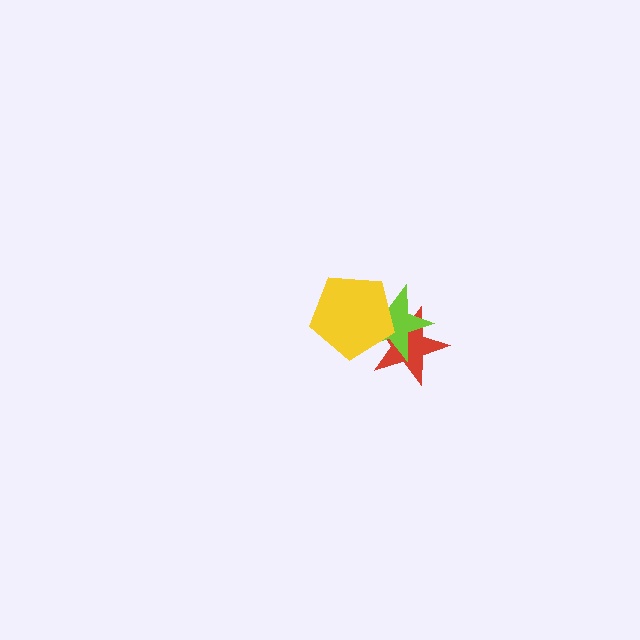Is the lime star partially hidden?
Yes, it is partially covered by another shape.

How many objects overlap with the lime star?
2 objects overlap with the lime star.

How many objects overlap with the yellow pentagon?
2 objects overlap with the yellow pentagon.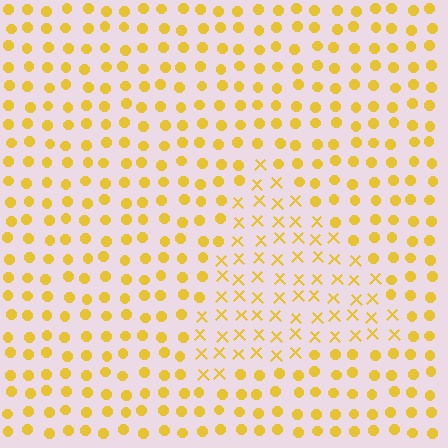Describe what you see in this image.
The image is filled with small yellow elements arranged in a uniform grid. A triangle-shaped region contains X marks, while the surrounding area contains circles. The boundary is defined purely by the change in element shape.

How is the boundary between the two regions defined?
The boundary is defined by a change in element shape: X marks inside vs. circles outside. All elements share the same color and spacing.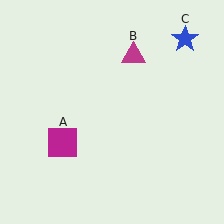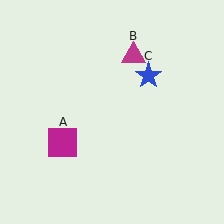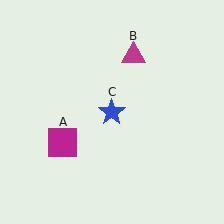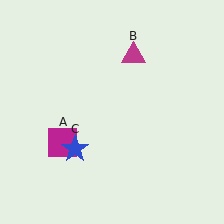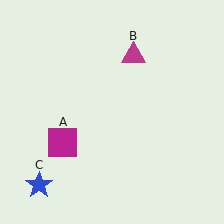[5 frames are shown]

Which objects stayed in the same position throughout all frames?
Magenta square (object A) and magenta triangle (object B) remained stationary.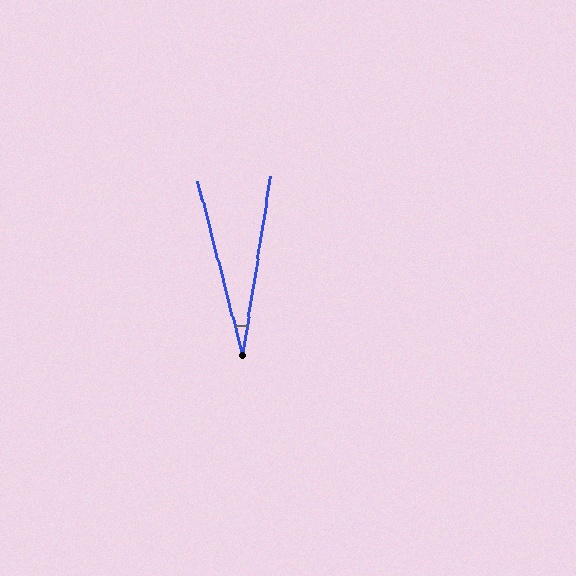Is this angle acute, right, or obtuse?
It is acute.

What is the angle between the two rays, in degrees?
Approximately 24 degrees.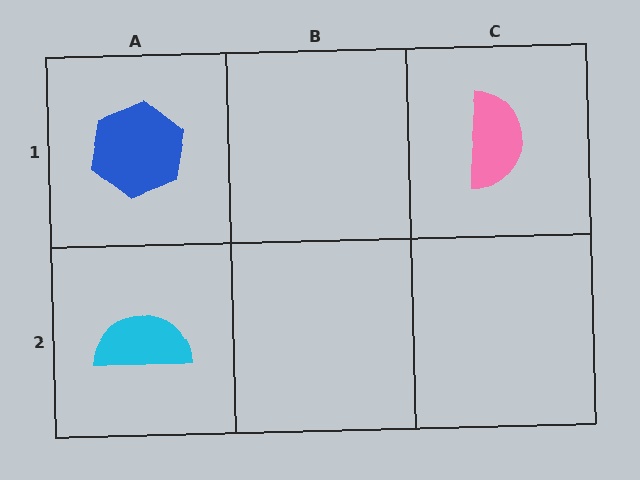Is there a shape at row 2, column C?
No, that cell is empty.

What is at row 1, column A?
A blue hexagon.